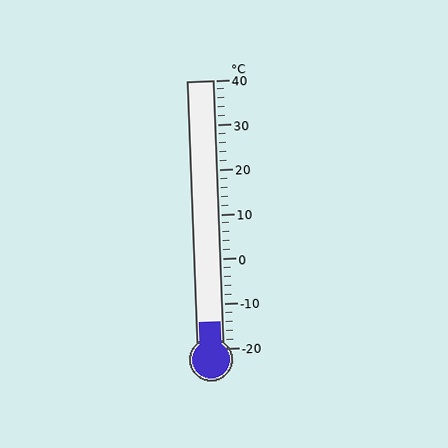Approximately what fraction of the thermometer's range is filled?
The thermometer is filled to approximately 10% of its range.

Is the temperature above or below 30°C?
The temperature is below 30°C.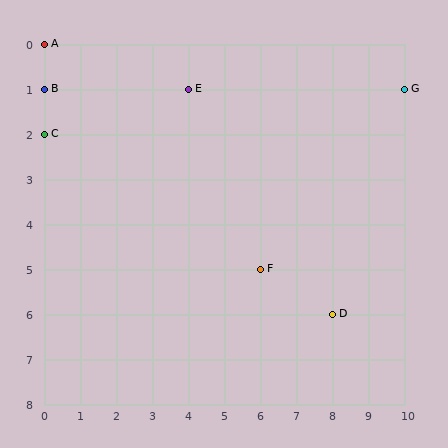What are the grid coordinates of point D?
Point D is at grid coordinates (8, 6).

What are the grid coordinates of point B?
Point B is at grid coordinates (0, 1).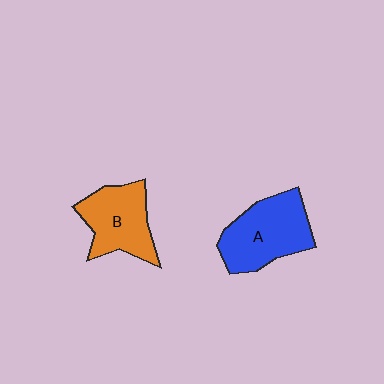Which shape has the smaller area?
Shape B (orange).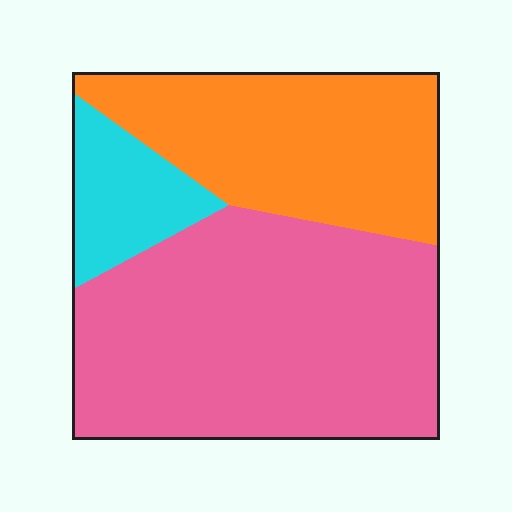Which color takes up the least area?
Cyan, at roughly 10%.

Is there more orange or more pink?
Pink.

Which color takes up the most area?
Pink, at roughly 55%.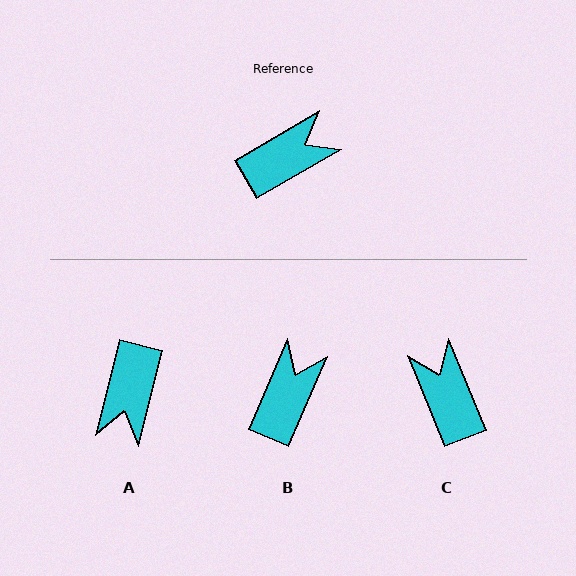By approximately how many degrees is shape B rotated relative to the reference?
Approximately 37 degrees counter-clockwise.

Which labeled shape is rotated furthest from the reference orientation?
A, about 134 degrees away.